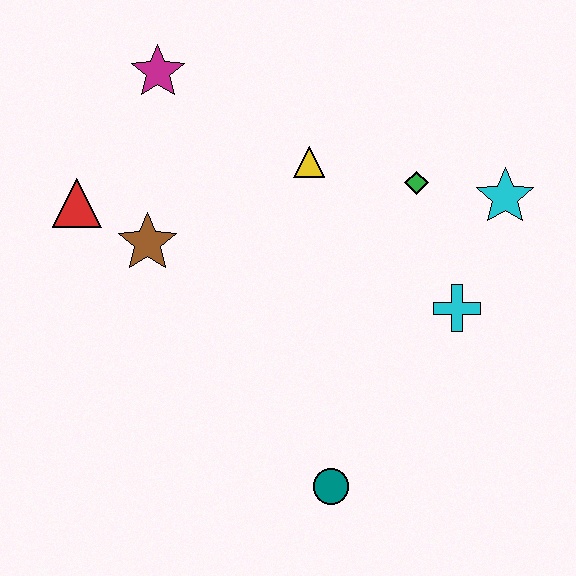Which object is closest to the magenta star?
The red triangle is closest to the magenta star.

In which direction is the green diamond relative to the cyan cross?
The green diamond is above the cyan cross.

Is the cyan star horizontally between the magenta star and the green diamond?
No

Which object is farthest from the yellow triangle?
The teal circle is farthest from the yellow triangle.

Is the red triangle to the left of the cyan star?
Yes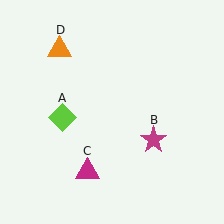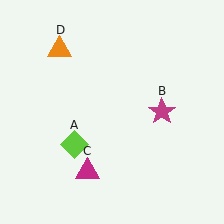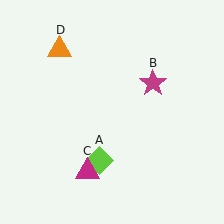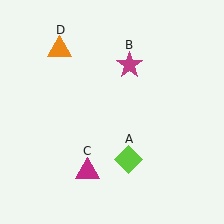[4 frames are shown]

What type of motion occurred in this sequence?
The lime diamond (object A), magenta star (object B) rotated counterclockwise around the center of the scene.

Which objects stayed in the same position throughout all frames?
Magenta triangle (object C) and orange triangle (object D) remained stationary.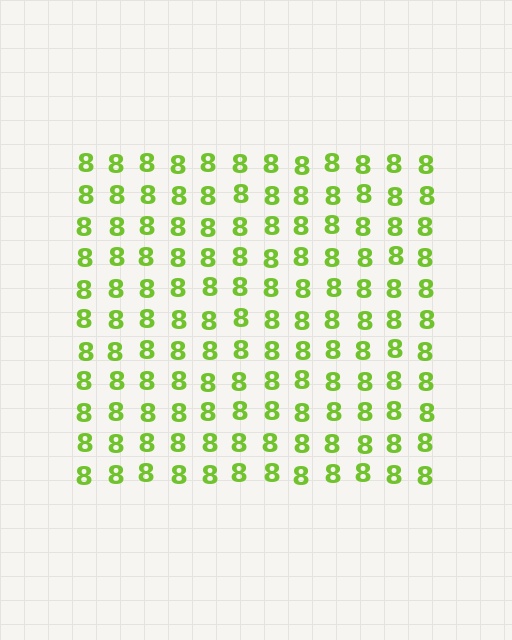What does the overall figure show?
The overall figure shows a square.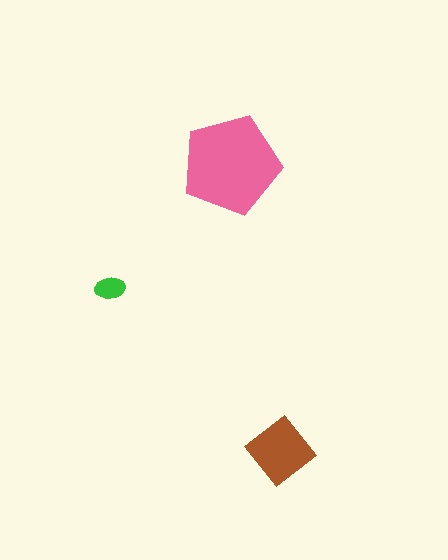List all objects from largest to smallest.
The pink pentagon, the brown diamond, the green ellipse.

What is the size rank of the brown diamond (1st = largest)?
2nd.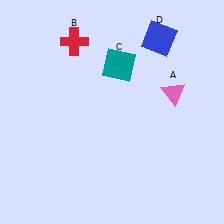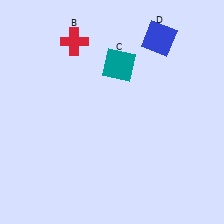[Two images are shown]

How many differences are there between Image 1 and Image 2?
There is 1 difference between the two images.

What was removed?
The pink triangle (A) was removed in Image 2.